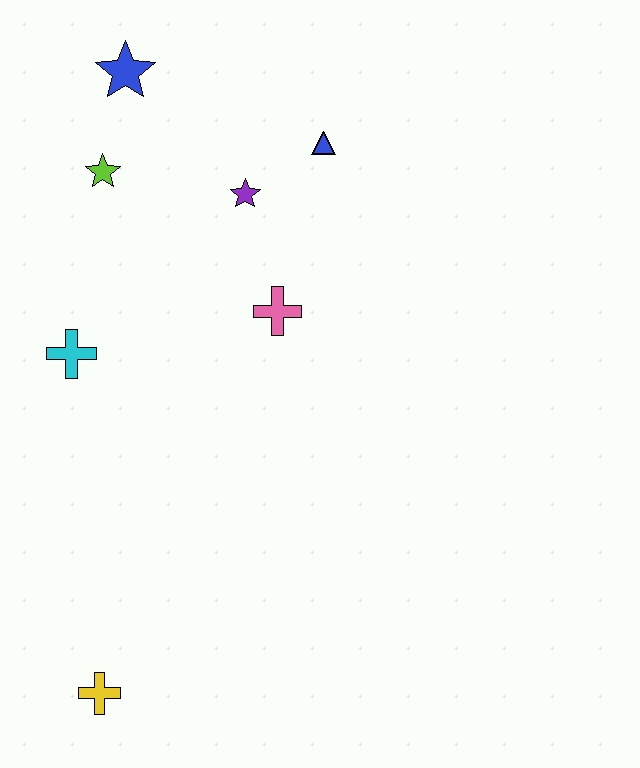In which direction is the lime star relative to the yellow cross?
The lime star is above the yellow cross.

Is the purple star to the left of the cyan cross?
No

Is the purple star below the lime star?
Yes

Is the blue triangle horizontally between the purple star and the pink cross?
No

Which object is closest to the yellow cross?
The cyan cross is closest to the yellow cross.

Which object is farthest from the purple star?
The yellow cross is farthest from the purple star.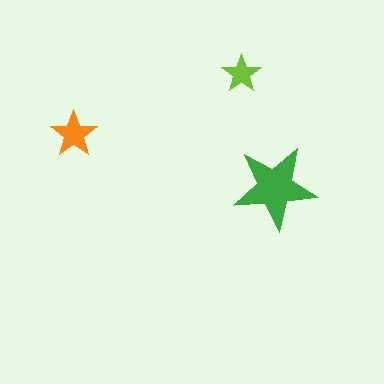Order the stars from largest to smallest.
the green one, the orange one, the lime one.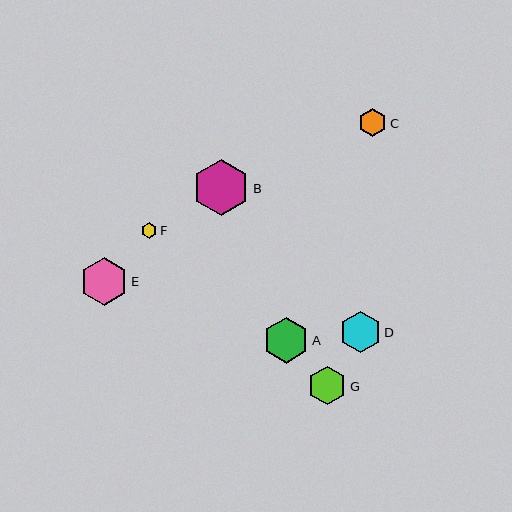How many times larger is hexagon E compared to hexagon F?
Hexagon E is approximately 3.0 times the size of hexagon F.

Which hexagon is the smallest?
Hexagon F is the smallest with a size of approximately 16 pixels.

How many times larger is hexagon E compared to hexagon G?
Hexagon E is approximately 1.2 times the size of hexagon G.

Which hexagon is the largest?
Hexagon B is the largest with a size of approximately 57 pixels.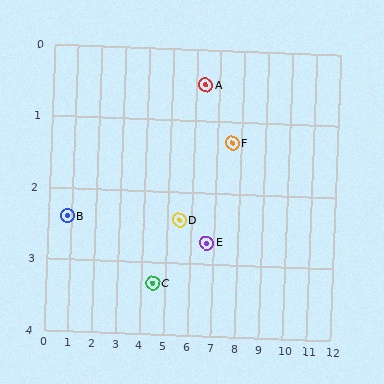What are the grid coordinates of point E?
Point E is at approximately (6.7, 2.7).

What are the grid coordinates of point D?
Point D is at approximately (5.5, 2.4).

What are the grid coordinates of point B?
Point B is at approximately (0.8, 2.4).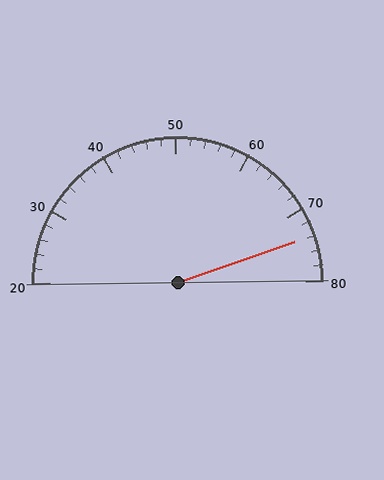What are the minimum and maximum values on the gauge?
The gauge ranges from 20 to 80.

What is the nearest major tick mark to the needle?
The nearest major tick mark is 70.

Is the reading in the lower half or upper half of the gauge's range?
The reading is in the upper half of the range (20 to 80).